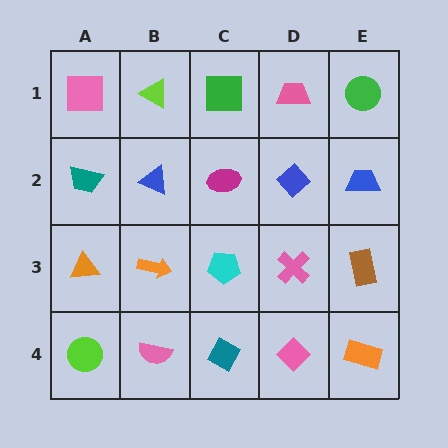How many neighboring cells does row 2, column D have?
4.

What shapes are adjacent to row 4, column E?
A brown rectangle (row 3, column E), a pink diamond (row 4, column D).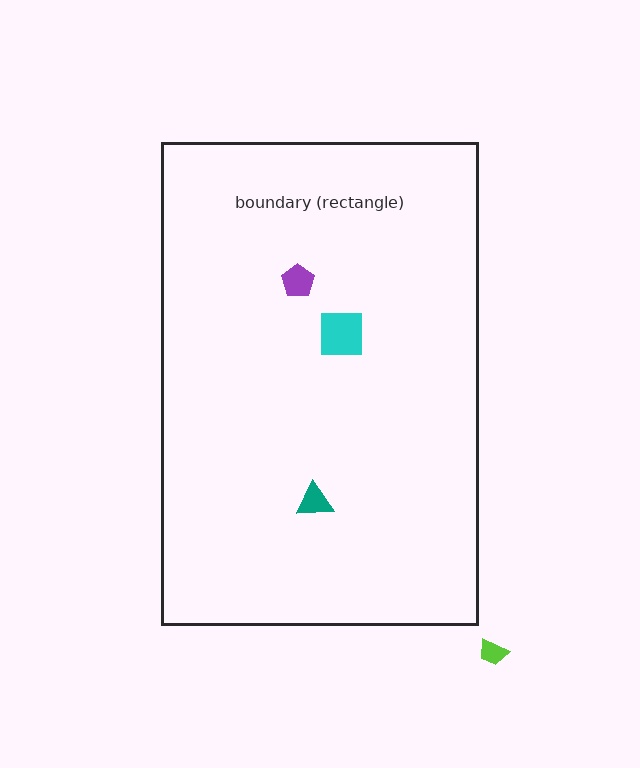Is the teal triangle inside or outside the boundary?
Inside.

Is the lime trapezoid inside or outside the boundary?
Outside.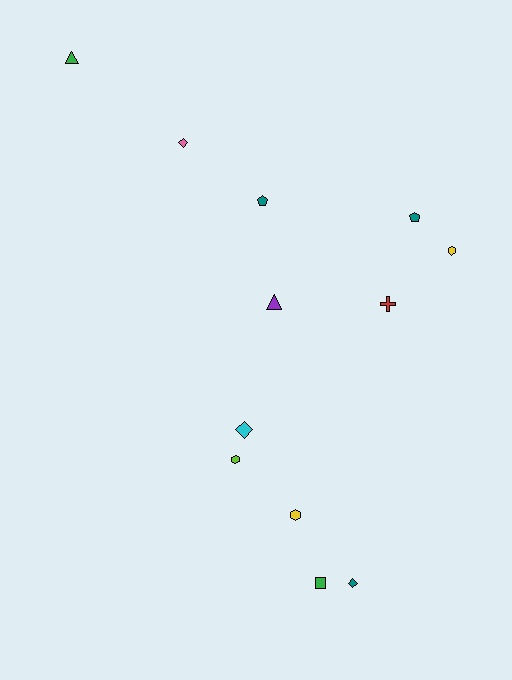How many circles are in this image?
There are no circles.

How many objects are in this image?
There are 12 objects.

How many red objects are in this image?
There is 1 red object.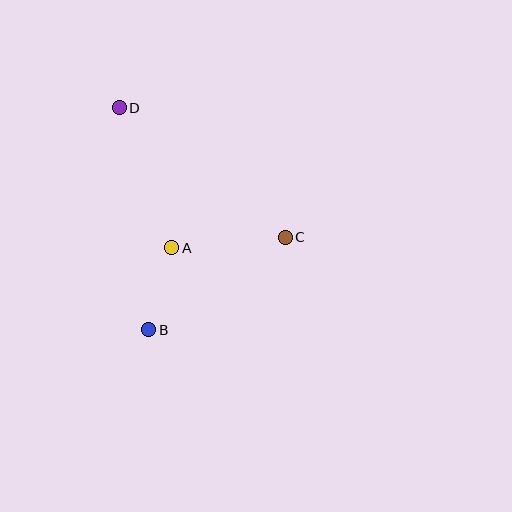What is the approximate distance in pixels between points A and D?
The distance between A and D is approximately 149 pixels.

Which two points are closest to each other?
Points A and B are closest to each other.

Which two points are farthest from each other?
Points B and D are farthest from each other.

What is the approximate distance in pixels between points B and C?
The distance between B and C is approximately 165 pixels.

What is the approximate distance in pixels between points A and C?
The distance between A and C is approximately 114 pixels.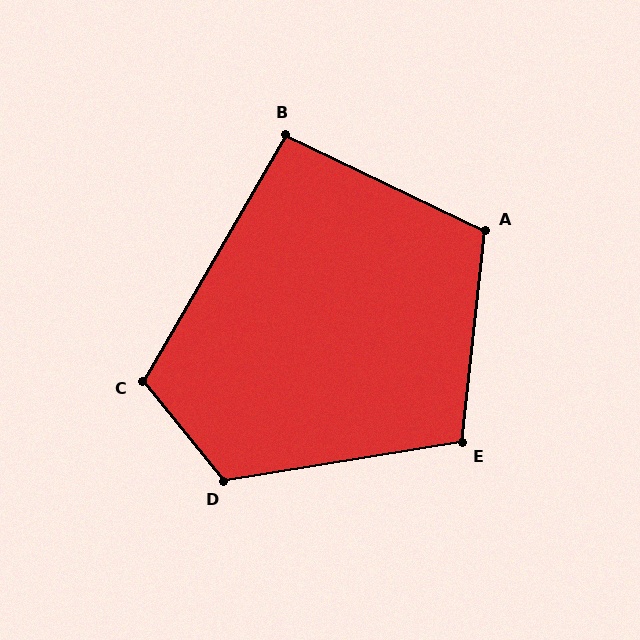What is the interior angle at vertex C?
Approximately 111 degrees (obtuse).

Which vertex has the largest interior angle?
D, at approximately 120 degrees.